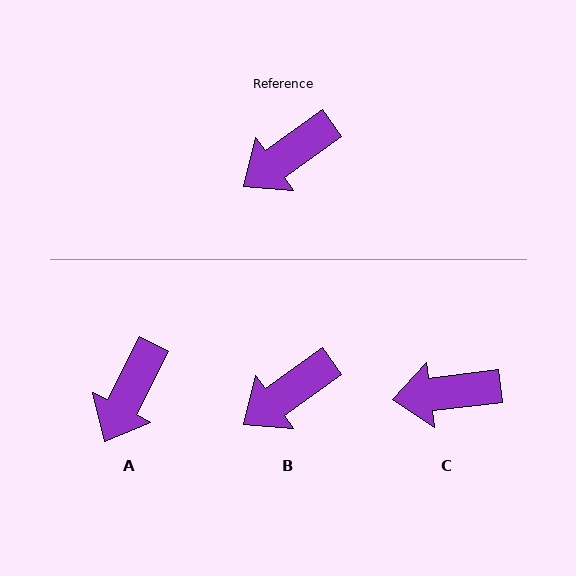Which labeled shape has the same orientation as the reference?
B.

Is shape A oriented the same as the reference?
No, it is off by about 27 degrees.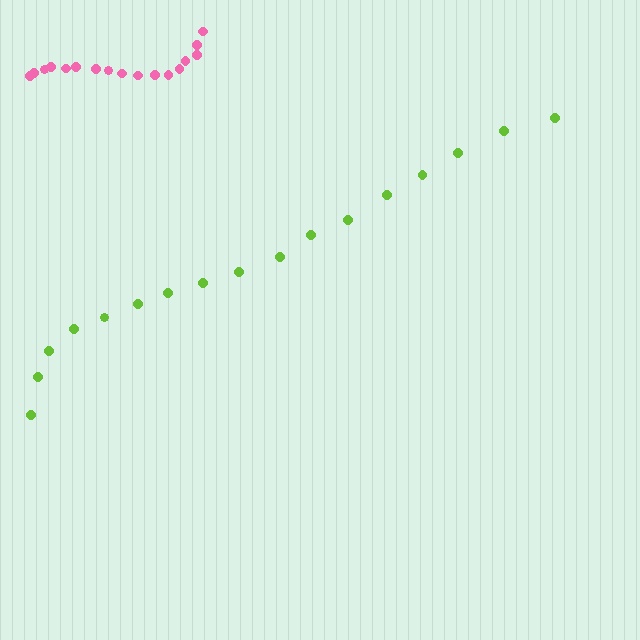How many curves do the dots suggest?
There are 2 distinct paths.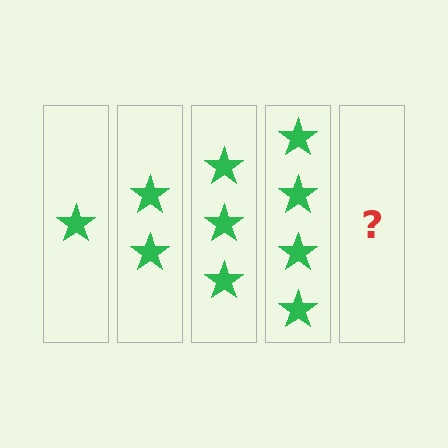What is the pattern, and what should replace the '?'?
The pattern is that each step adds one more star. The '?' should be 5 stars.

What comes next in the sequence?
The next element should be 5 stars.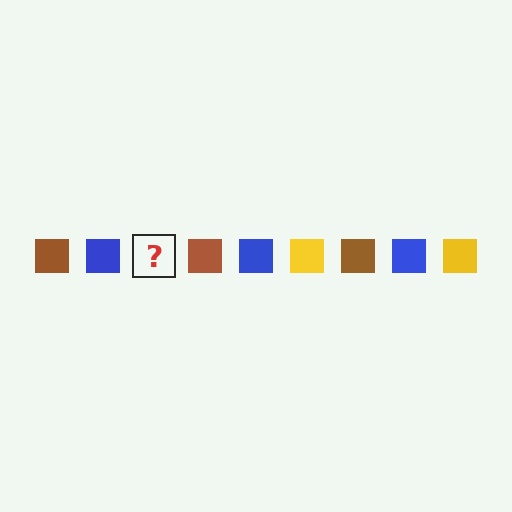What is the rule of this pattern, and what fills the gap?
The rule is that the pattern cycles through brown, blue, yellow squares. The gap should be filled with a yellow square.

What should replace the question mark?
The question mark should be replaced with a yellow square.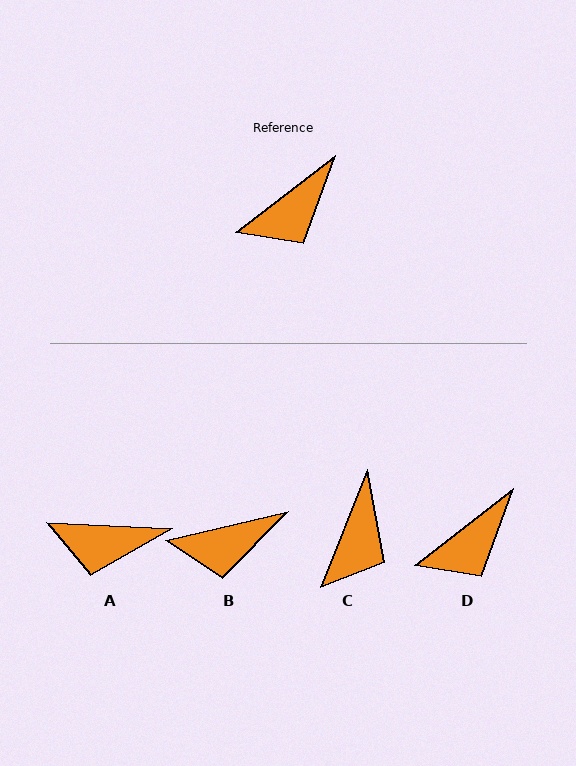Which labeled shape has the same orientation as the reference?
D.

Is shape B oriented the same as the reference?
No, it is off by about 25 degrees.